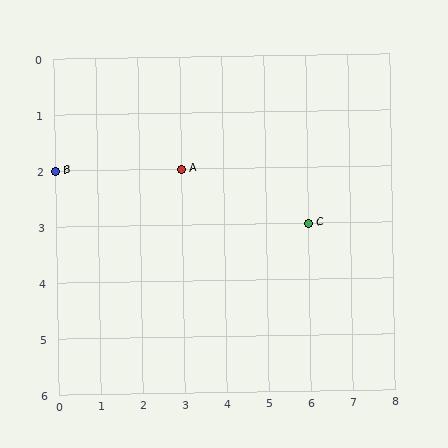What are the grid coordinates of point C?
Point C is at grid coordinates (6, 3).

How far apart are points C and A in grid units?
Points C and A are 3 columns and 1 row apart (about 3.2 grid units diagonally).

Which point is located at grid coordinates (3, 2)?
Point A is at (3, 2).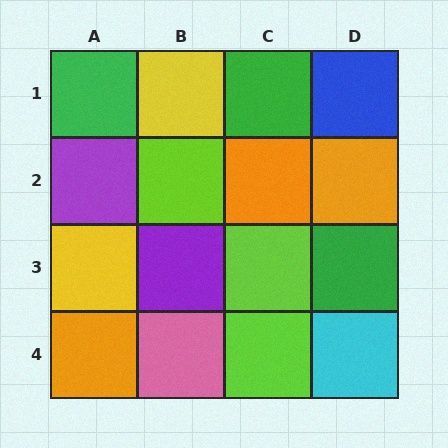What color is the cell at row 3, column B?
Purple.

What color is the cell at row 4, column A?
Orange.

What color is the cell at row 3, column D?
Green.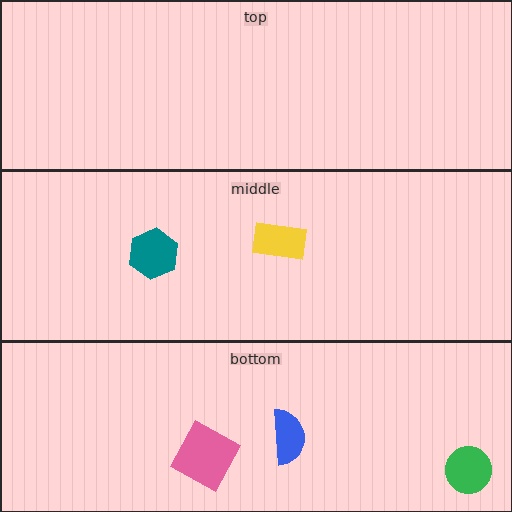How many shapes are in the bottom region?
3.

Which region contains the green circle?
The bottom region.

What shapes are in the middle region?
The teal hexagon, the yellow rectangle.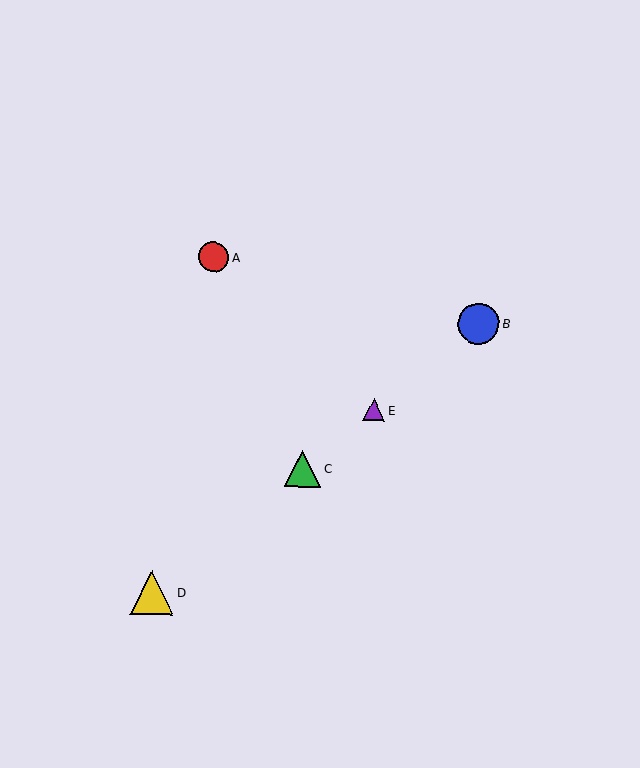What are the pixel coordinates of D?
Object D is at (152, 593).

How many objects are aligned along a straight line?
4 objects (B, C, D, E) are aligned along a straight line.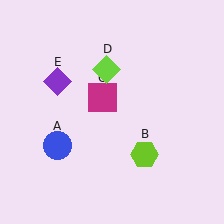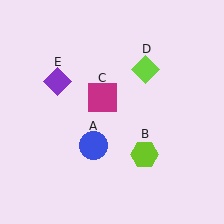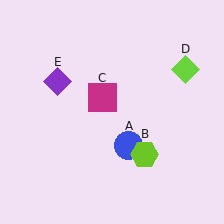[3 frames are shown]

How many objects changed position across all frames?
2 objects changed position: blue circle (object A), lime diamond (object D).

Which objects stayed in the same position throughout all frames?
Lime hexagon (object B) and magenta square (object C) and purple diamond (object E) remained stationary.